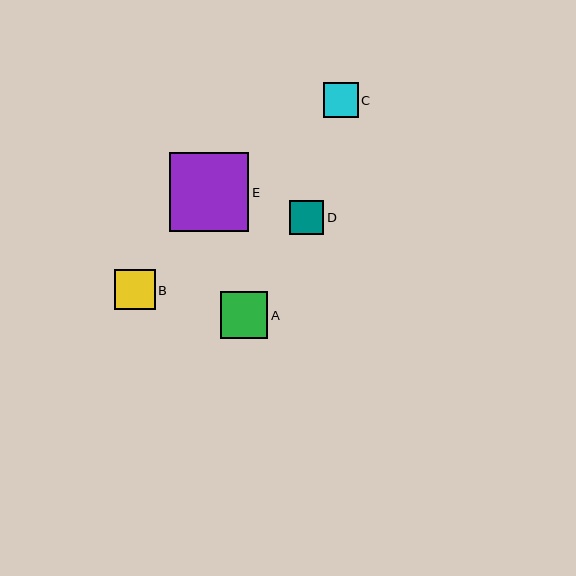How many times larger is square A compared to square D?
Square A is approximately 1.4 times the size of square D.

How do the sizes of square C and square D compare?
Square C and square D are approximately the same size.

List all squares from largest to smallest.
From largest to smallest: E, A, B, C, D.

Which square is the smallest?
Square D is the smallest with a size of approximately 34 pixels.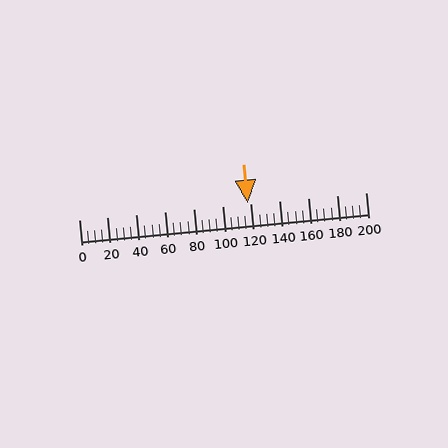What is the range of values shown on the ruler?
The ruler shows values from 0 to 200.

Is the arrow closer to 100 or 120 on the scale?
The arrow is closer to 120.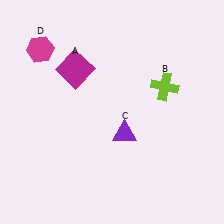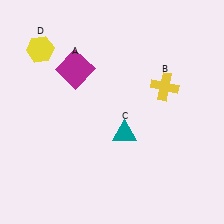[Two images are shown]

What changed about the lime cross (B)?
In Image 1, B is lime. In Image 2, it changed to yellow.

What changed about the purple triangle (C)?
In Image 1, C is purple. In Image 2, it changed to teal.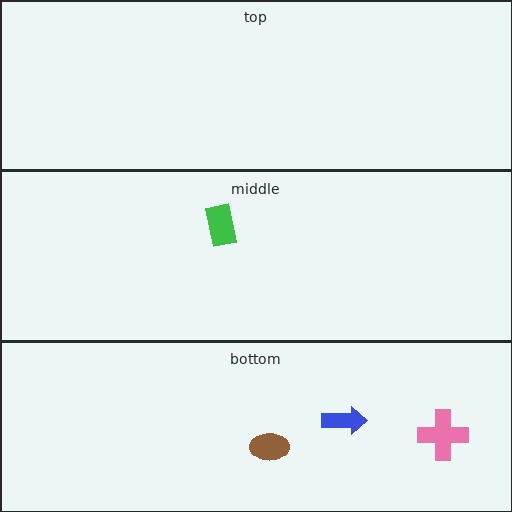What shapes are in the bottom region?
The blue arrow, the pink cross, the brown ellipse.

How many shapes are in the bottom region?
3.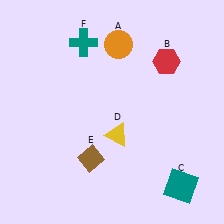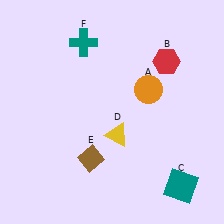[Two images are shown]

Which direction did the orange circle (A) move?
The orange circle (A) moved down.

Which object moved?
The orange circle (A) moved down.